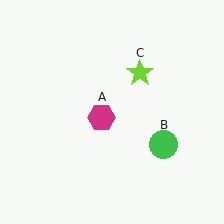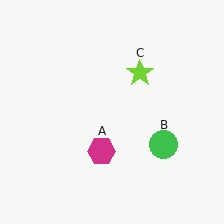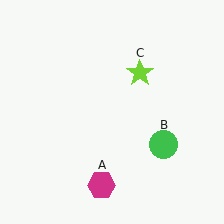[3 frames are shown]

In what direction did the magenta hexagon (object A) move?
The magenta hexagon (object A) moved down.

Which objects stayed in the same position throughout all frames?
Green circle (object B) and lime star (object C) remained stationary.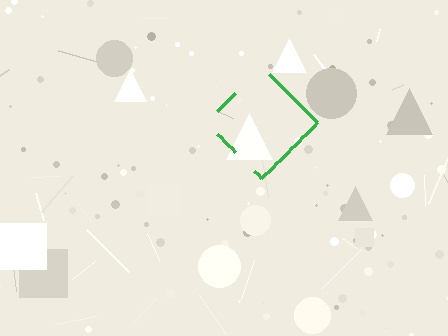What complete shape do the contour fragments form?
The contour fragments form a diamond.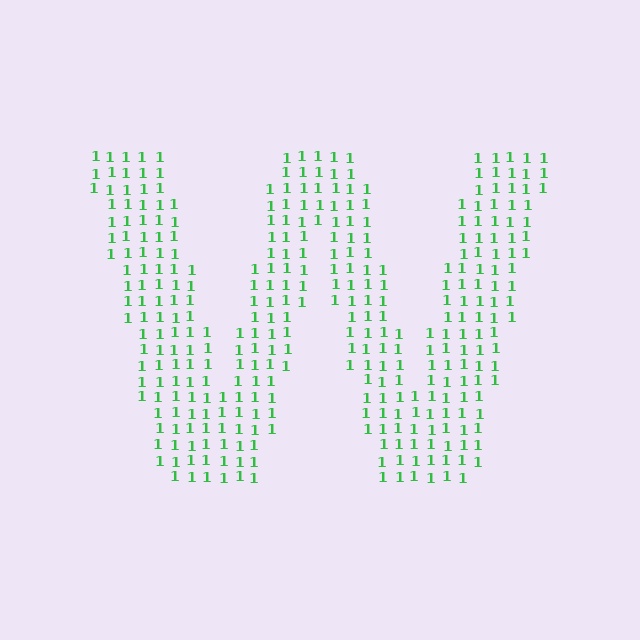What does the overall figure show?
The overall figure shows the letter W.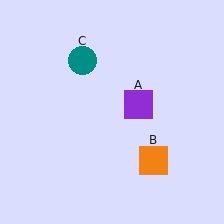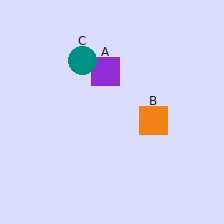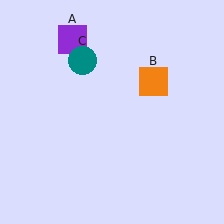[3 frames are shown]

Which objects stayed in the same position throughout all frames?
Teal circle (object C) remained stationary.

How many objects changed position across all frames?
2 objects changed position: purple square (object A), orange square (object B).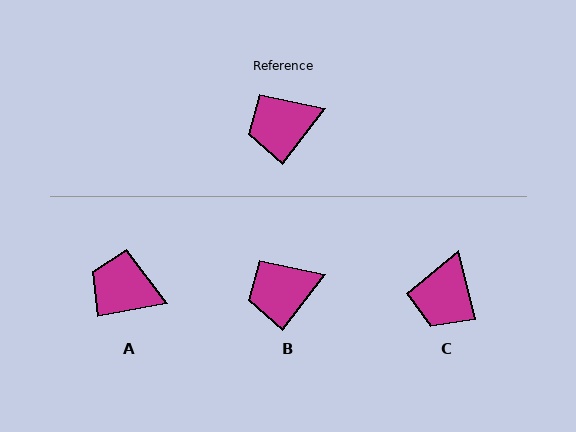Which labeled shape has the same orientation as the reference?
B.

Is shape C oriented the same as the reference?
No, it is off by about 51 degrees.